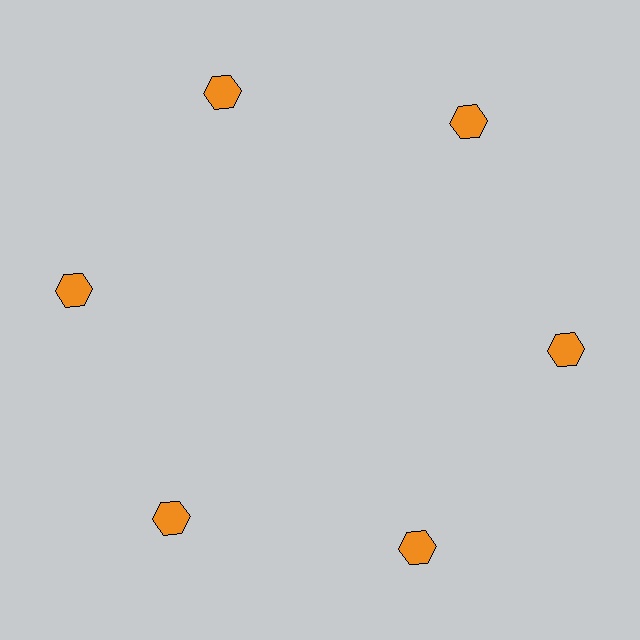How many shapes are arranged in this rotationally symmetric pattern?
There are 6 shapes, arranged in 6 groups of 1.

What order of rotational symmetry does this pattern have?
This pattern has 6-fold rotational symmetry.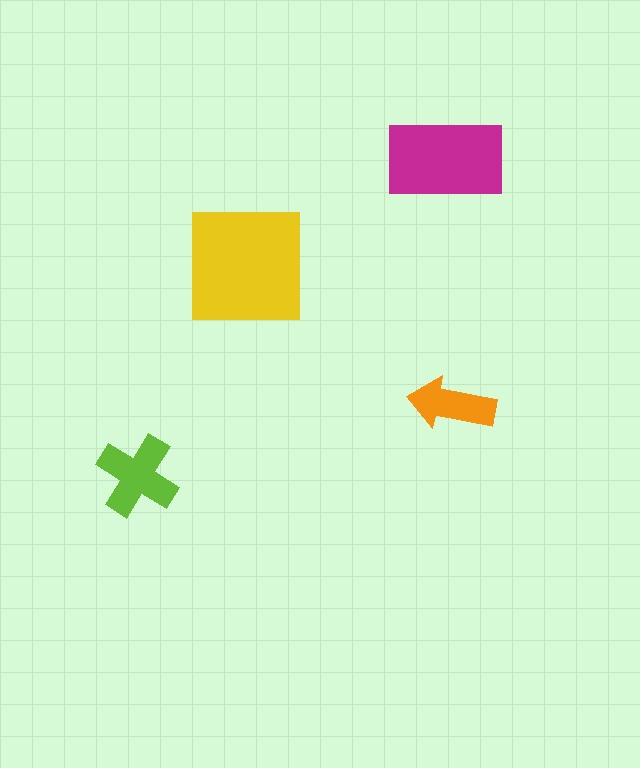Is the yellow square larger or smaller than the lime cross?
Larger.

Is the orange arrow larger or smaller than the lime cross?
Smaller.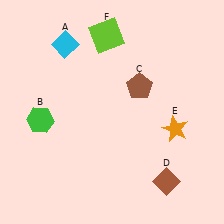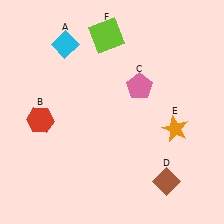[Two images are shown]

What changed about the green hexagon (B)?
In Image 1, B is green. In Image 2, it changed to red.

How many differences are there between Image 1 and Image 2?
There are 2 differences between the two images.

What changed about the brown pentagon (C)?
In Image 1, C is brown. In Image 2, it changed to pink.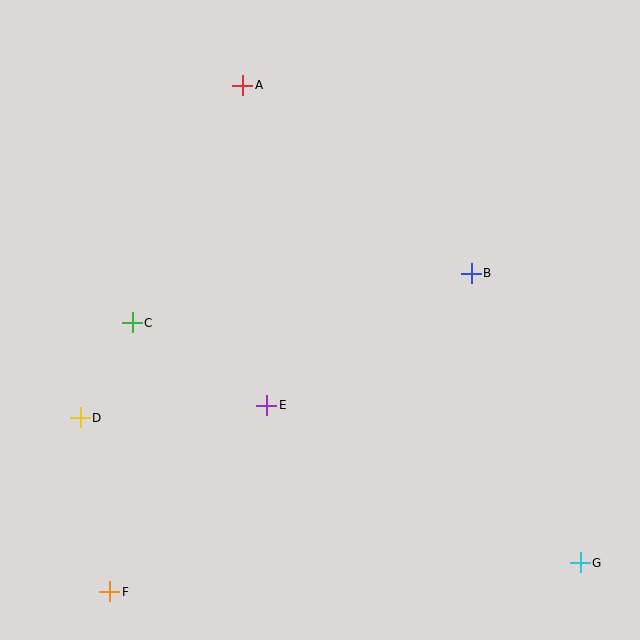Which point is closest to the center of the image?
Point E at (267, 405) is closest to the center.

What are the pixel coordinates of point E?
Point E is at (267, 405).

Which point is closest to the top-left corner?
Point A is closest to the top-left corner.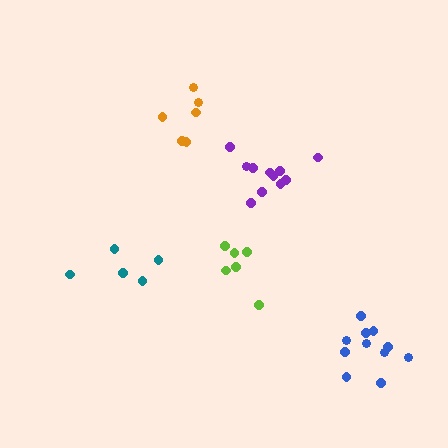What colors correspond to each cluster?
The clusters are colored: orange, blue, purple, lime, teal.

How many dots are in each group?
Group 1: 6 dots, Group 2: 11 dots, Group 3: 11 dots, Group 4: 6 dots, Group 5: 5 dots (39 total).